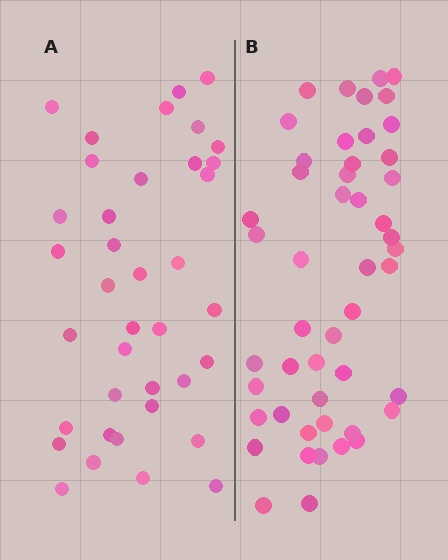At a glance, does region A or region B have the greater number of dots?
Region B (the right region) has more dots.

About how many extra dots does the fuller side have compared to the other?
Region B has roughly 12 or so more dots than region A.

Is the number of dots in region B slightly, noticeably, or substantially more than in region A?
Region B has noticeably more, but not dramatically so. The ratio is roughly 1.3 to 1.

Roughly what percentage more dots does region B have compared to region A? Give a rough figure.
About 30% more.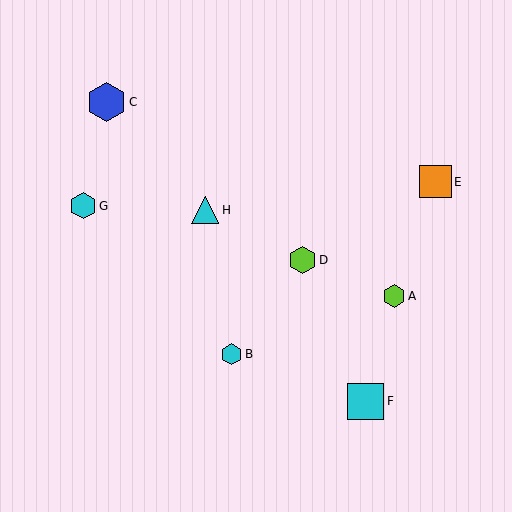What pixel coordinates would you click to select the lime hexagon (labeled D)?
Click at (302, 260) to select the lime hexagon D.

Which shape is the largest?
The blue hexagon (labeled C) is the largest.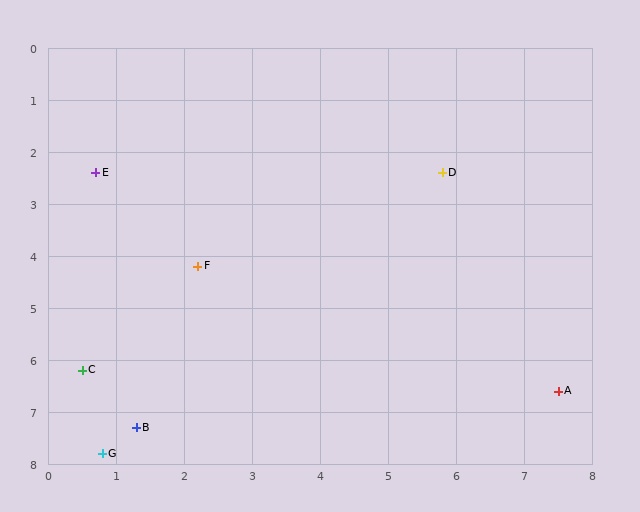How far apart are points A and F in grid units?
Points A and F are about 5.8 grid units apart.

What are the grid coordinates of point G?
Point G is at approximately (0.8, 7.8).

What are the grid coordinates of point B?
Point B is at approximately (1.3, 7.3).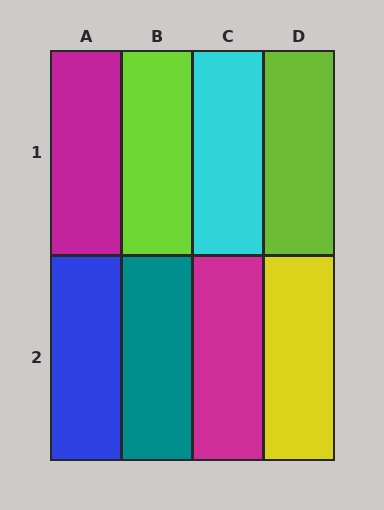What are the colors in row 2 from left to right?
Blue, teal, magenta, yellow.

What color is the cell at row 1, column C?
Cyan.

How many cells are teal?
1 cell is teal.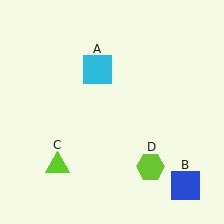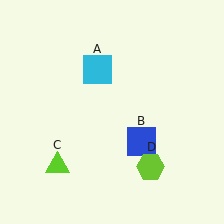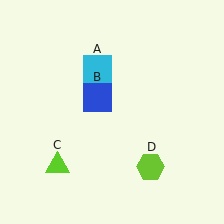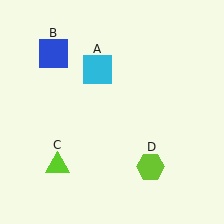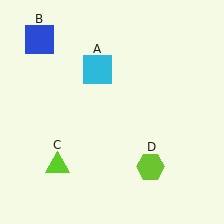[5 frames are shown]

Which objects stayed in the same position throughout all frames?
Cyan square (object A) and lime triangle (object C) and lime hexagon (object D) remained stationary.